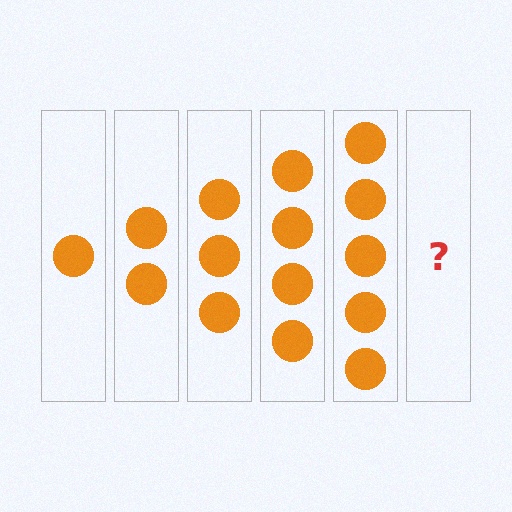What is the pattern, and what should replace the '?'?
The pattern is that each step adds one more circle. The '?' should be 6 circles.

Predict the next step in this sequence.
The next step is 6 circles.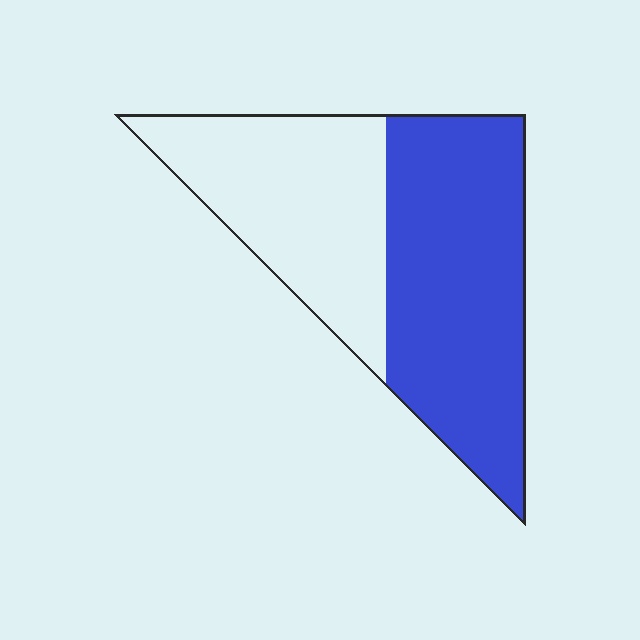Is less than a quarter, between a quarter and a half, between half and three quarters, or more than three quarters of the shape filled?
Between half and three quarters.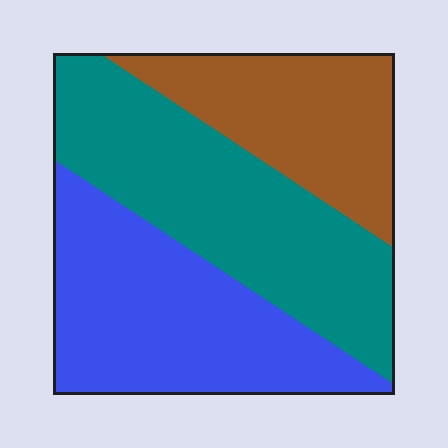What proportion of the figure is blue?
Blue covers 36% of the figure.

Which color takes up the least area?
Brown, at roughly 25%.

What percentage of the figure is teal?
Teal covers 39% of the figure.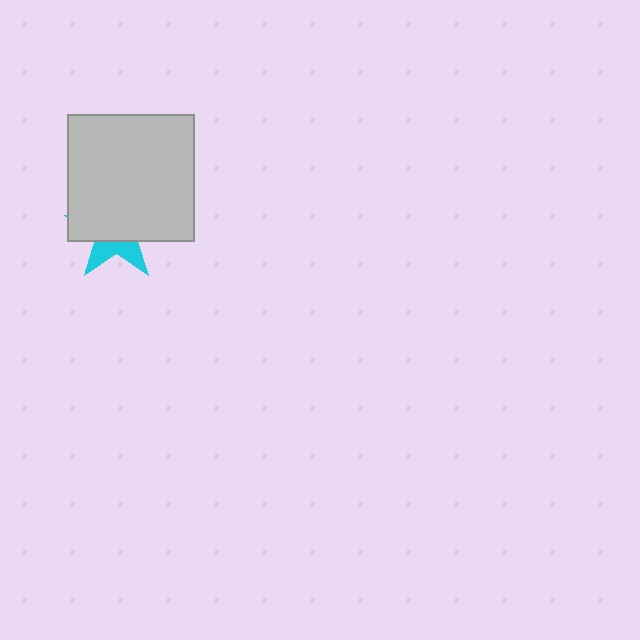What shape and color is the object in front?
The object in front is a light gray square.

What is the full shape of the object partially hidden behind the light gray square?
The partially hidden object is a cyan star.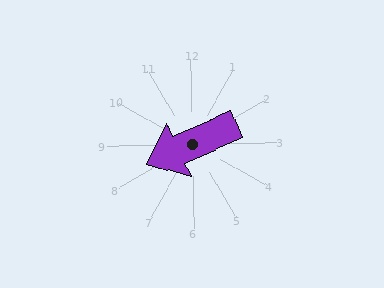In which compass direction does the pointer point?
Southwest.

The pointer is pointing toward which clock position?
Roughly 8 o'clock.